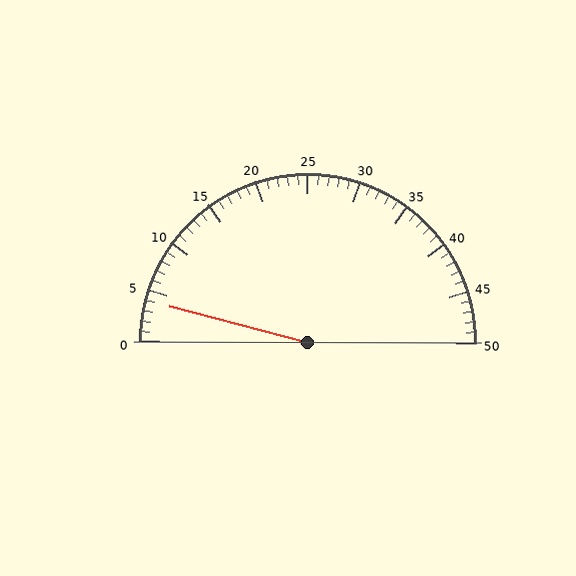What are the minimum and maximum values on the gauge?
The gauge ranges from 0 to 50.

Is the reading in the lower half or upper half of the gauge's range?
The reading is in the lower half of the range (0 to 50).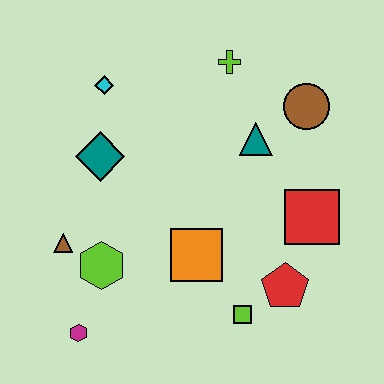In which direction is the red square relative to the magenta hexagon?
The red square is to the right of the magenta hexagon.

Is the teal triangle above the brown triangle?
Yes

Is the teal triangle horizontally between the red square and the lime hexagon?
Yes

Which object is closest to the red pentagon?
The lime square is closest to the red pentagon.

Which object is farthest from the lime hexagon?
The brown circle is farthest from the lime hexagon.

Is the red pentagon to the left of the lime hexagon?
No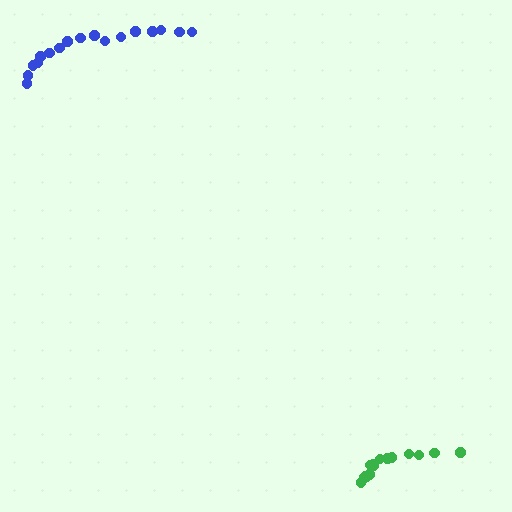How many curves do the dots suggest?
There are 2 distinct paths.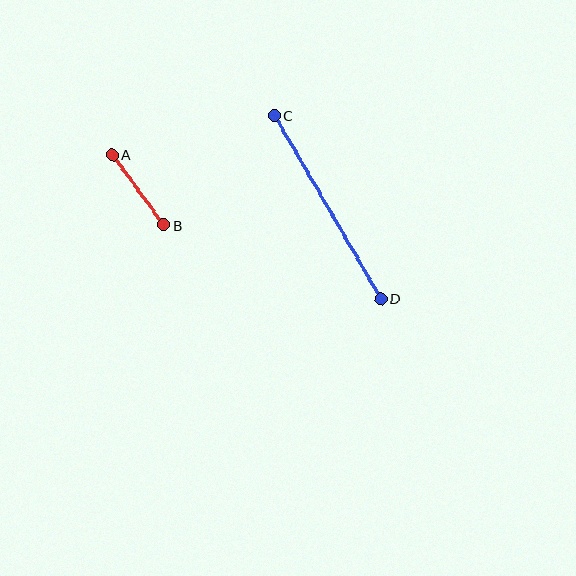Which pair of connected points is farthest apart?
Points C and D are farthest apart.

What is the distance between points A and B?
The distance is approximately 87 pixels.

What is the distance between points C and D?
The distance is approximately 212 pixels.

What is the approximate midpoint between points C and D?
The midpoint is at approximately (328, 207) pixels.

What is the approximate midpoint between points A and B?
The midpoint is at approximately (138, 190) pixels.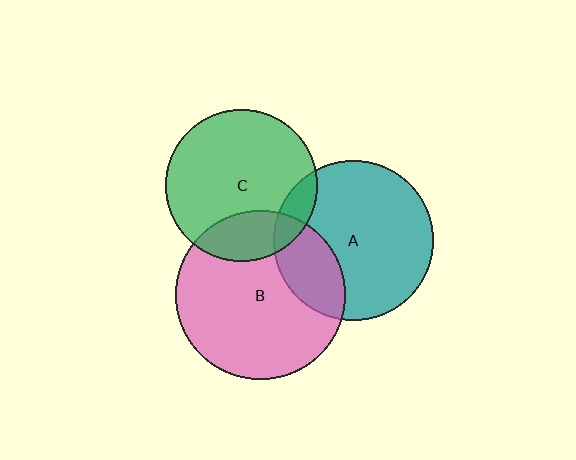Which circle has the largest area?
Circle B (pink).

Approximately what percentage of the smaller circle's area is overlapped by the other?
Approximately 20%.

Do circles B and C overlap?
Yes.